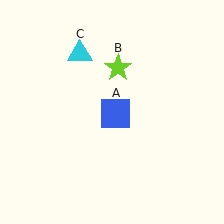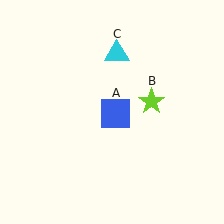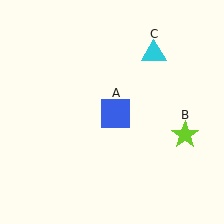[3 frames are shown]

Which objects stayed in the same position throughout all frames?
Blue square (object A) remained stationary.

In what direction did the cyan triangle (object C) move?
The cyan triangle (object C) moved right.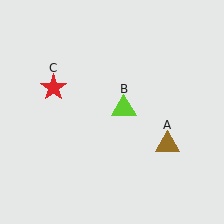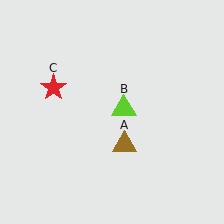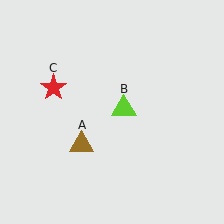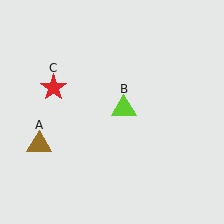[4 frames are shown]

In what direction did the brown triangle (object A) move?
The brown triangle (object A) moved left.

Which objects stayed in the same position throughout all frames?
Lime triangle (object B) and red star (object C) remained stationary.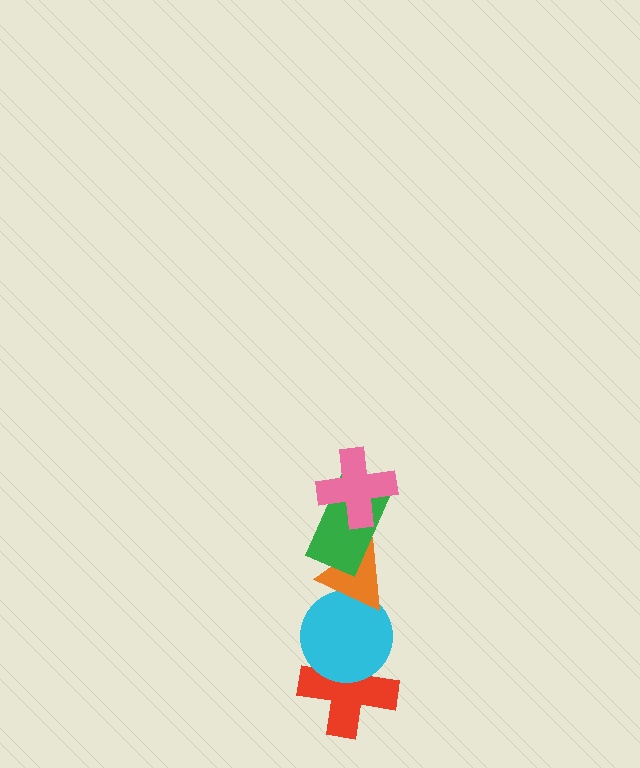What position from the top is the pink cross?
The pink cross is 1st from the top.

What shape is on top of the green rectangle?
The pink cross is on top of the green rectangle.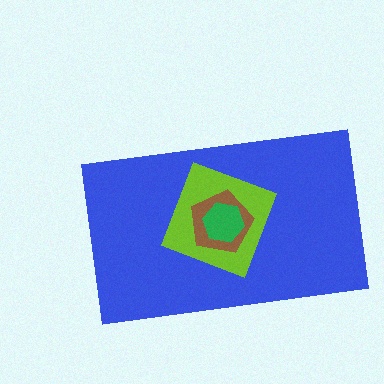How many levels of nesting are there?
4.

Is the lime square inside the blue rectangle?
Yes.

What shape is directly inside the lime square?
The brown pentagon.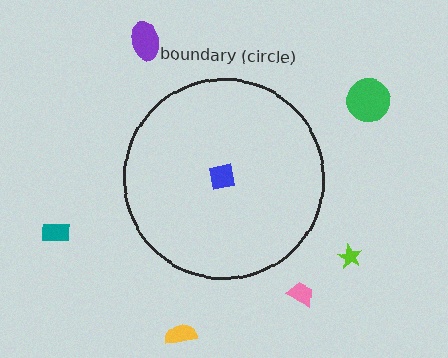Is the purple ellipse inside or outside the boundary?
Outside.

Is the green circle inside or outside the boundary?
Outside.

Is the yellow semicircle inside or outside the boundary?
Outside.